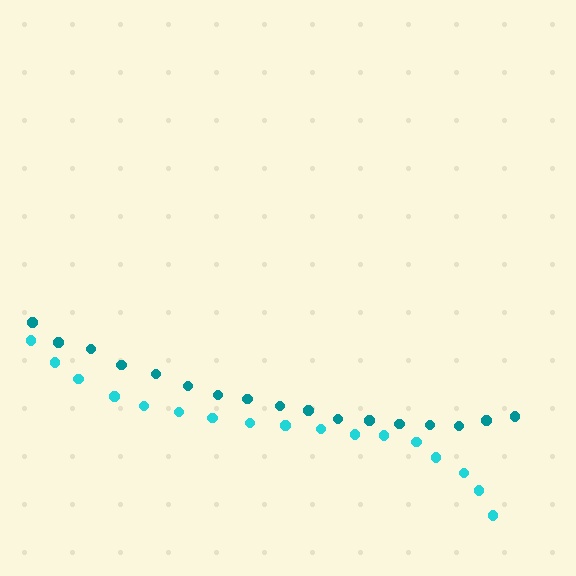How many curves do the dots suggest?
There are 2 distinct paths.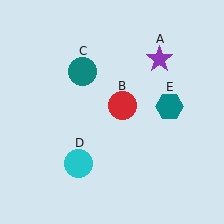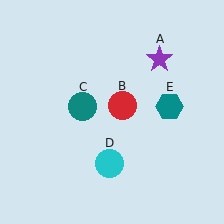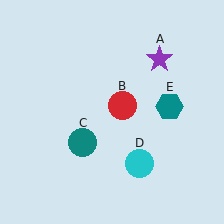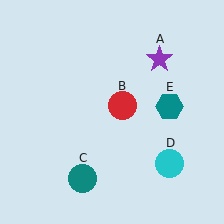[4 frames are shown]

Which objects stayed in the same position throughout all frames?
Purple star (object A) and red circle (object B) and teal hexagon (object E) remained stationary.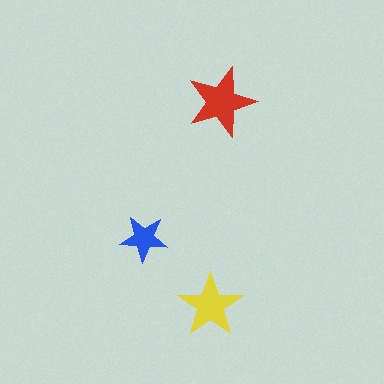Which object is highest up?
The red star is topmost.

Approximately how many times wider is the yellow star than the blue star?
About 1.5 times wider.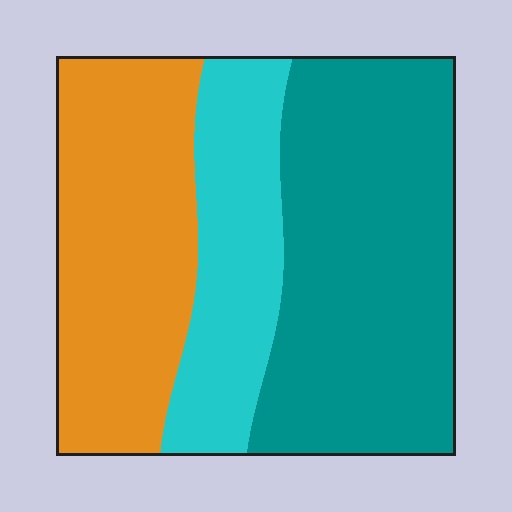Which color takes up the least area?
Cyan, at roughly 20%.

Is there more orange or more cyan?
Orange.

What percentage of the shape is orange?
Orange takes up between a sixth and a third of the shape.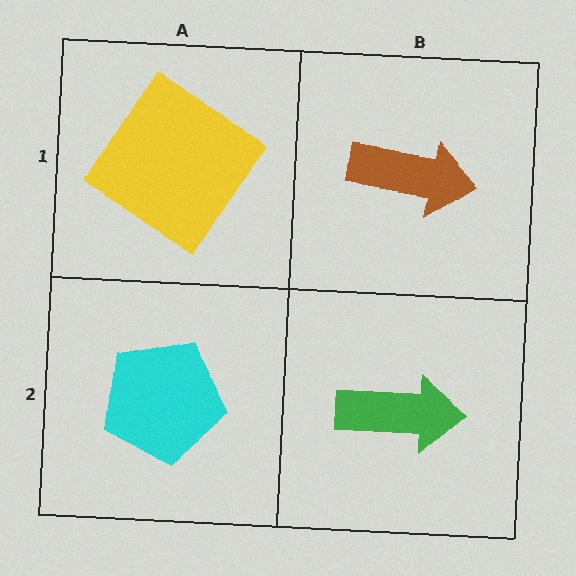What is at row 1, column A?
A yellow diamond.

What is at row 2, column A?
A cyan pentagon.